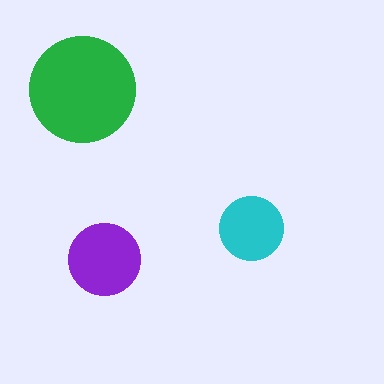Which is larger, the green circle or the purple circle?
The green one.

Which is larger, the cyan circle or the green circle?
The green one.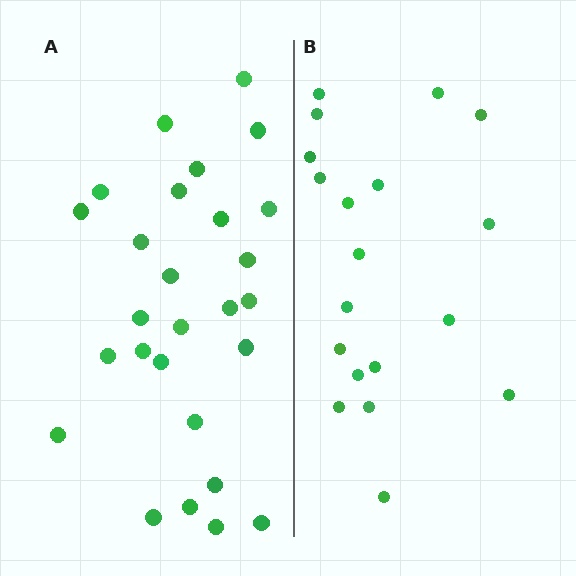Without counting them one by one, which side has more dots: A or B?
Region A (the left region) has more dots.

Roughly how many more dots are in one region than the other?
Region A has roughly 8 or so more dots than region B.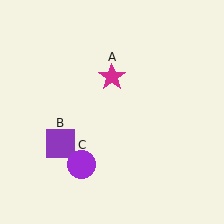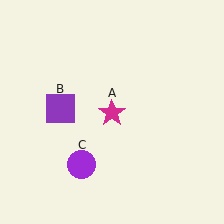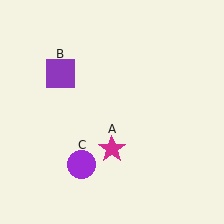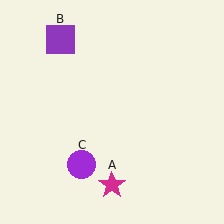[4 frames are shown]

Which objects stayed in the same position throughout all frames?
Purple circle (object C) remained stationary.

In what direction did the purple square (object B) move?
The purple square (object B) moved up.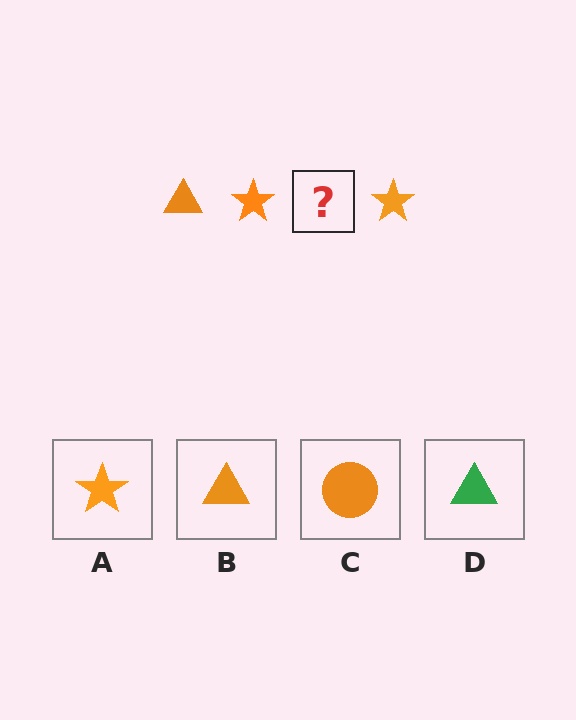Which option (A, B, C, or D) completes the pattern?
B.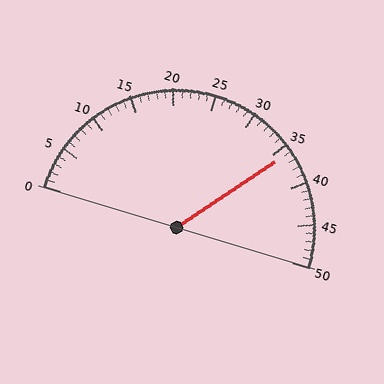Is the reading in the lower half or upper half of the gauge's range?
The reading is in the upper half of the range (0 to 50).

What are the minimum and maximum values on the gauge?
The gauge ranges from 0 to 50.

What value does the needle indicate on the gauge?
The needle indicates approximately 36.